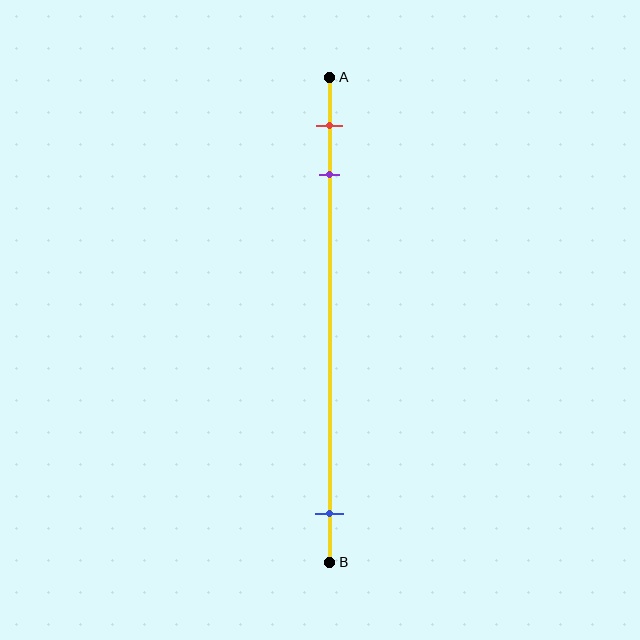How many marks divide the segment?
There are 3 marks dividing the segment.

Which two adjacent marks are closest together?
The red and purple marks are the closest adjacent pair.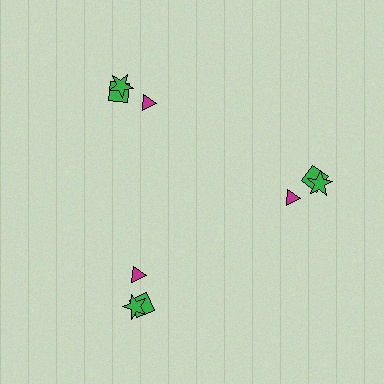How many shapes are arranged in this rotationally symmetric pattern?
There are 9 shapes, arranged in 3 groups of 3.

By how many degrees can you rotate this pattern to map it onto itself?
The pattern maps onto itself every 120 degrees of rotation.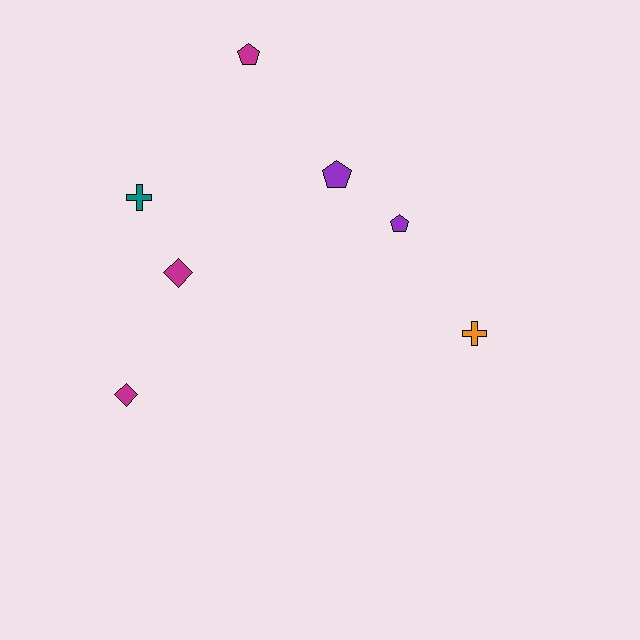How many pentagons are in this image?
There are 3 pentagons.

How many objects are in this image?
There are 7 objects.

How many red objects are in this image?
There are no red objects.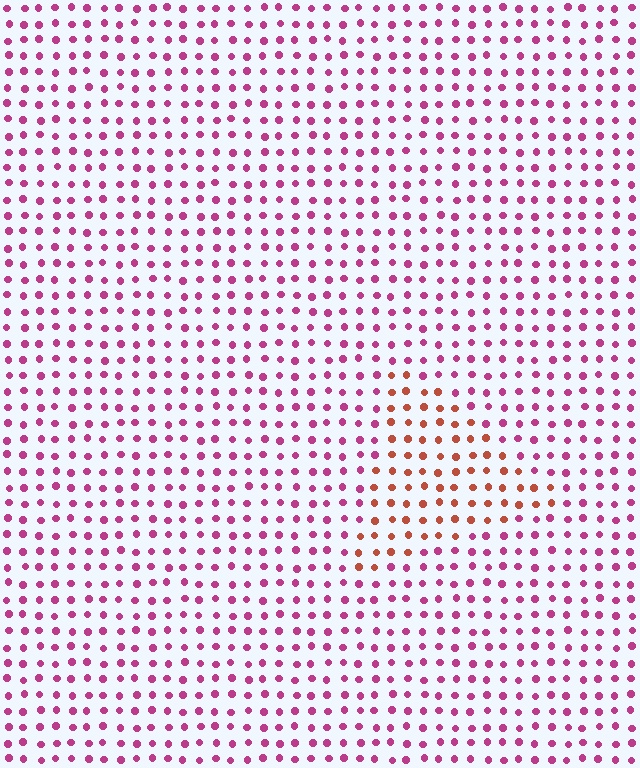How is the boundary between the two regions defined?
The boundary is defined purely by a slight shift in hue (about 45 degrees). Spacing, size, and orientation are identical on both sides.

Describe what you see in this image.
The image is filled with small magenta elements in a uniform arrangement. A triangle-shaped region is visible where the elements are tinted to a slightly different hue, forming a subtle color boundary.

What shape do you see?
I see a triangle.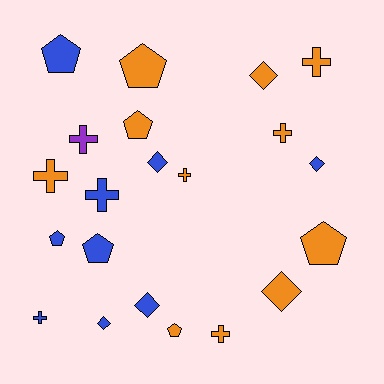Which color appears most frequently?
Orange, with 11 objects.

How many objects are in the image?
There are 21 objects.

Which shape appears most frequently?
Cross, with 8 objects.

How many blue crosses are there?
There are 2 blue crosses.